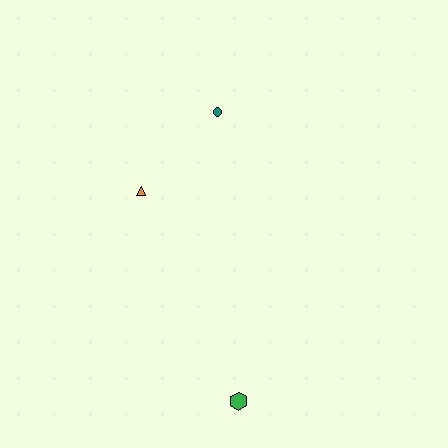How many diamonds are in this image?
There are no diamonds.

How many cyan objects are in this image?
There are no cyan objects.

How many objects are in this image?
There are 3 objects.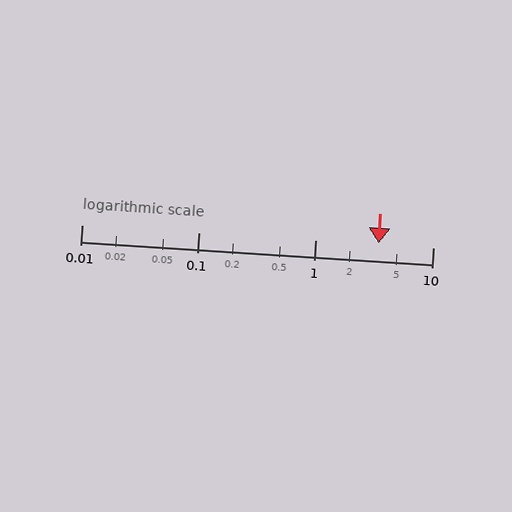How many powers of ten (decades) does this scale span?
The scale spans 3 decades, from 0.01 to 10.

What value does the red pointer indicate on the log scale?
The pointer indicates approximately 3.4.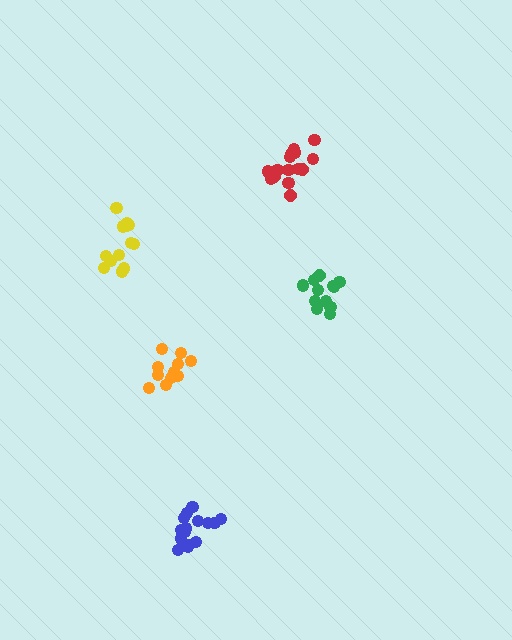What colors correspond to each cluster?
The clusters are colored: red, green, blue, orange, yellow.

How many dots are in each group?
Group 1: 15 dots, Group 2: 12 dots, Group 3: 16 dots, Group 4: 12 dots, Group 5: 13 dots (68 total).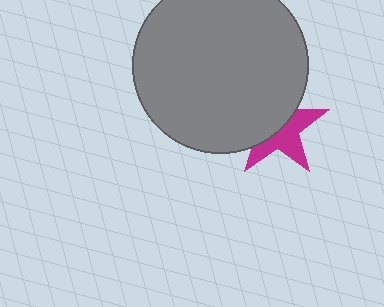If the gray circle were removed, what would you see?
You would see the complete magenta star.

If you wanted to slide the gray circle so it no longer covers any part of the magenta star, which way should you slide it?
Slide it toward the upper-left — that is the most direct way to separate the two shapes.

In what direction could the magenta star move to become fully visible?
The magenta star could move toward the lower-right. That would shift it out from behind the gray circle entirely.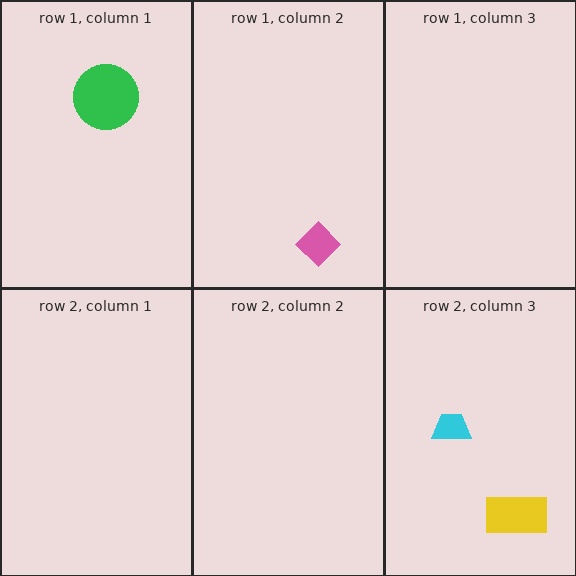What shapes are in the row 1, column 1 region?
The green circle.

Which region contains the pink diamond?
The row 1, column 2 region.